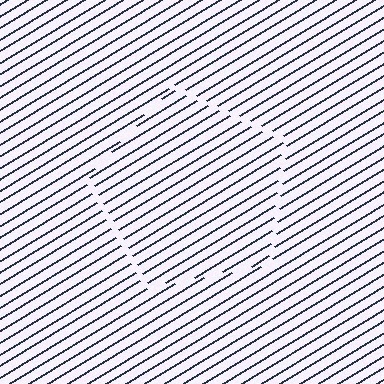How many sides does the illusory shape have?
5 sides — the line-ends trace a pentagon.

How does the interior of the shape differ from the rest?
The interior of the shape contains the same grating, shifted by half a period — the contour is defined by the phase discontinuity where line-ends from the inner and outer gratings abut.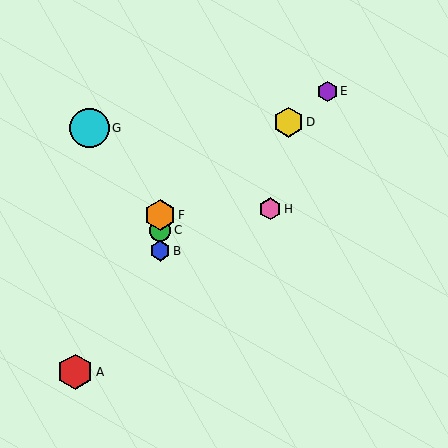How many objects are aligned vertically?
3 objects (B, C, F) are aligned vertically.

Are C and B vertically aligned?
Yes, both are at x≈160.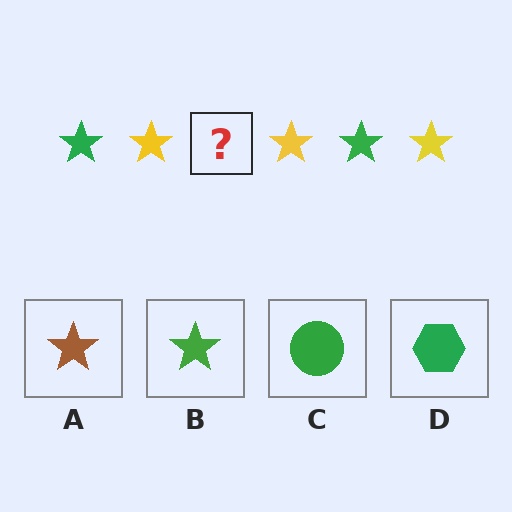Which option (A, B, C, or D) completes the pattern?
B.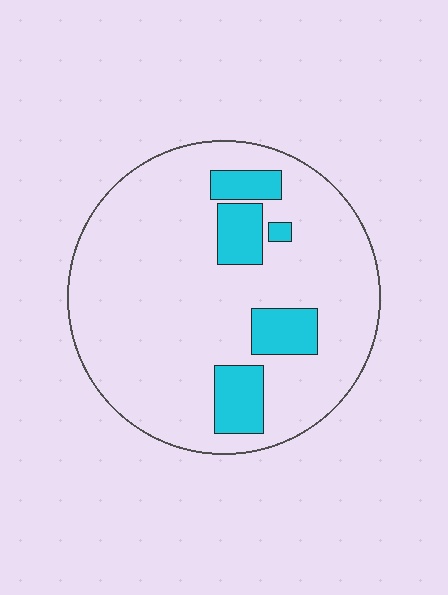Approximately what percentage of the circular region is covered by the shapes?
Approximately 15%.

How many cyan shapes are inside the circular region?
5.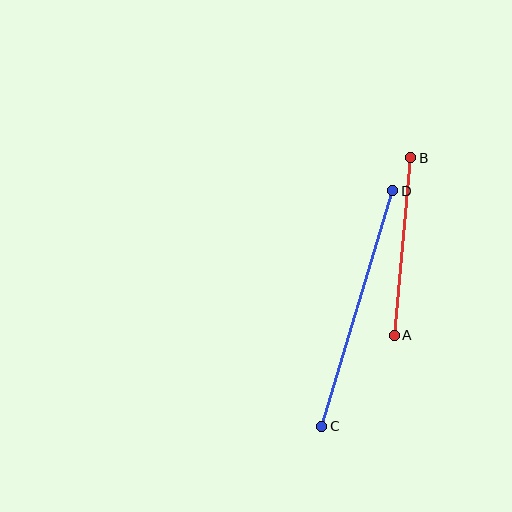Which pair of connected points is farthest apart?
Points C and D are farthest apart.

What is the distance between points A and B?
The distance is approximately 178 pixels.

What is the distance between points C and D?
The distance is approximately 246 pixels.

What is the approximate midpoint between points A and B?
The midpoint is at approximately (403, 247) pixels.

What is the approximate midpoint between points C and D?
The midpoint is at approximately (357, 308) pixels.